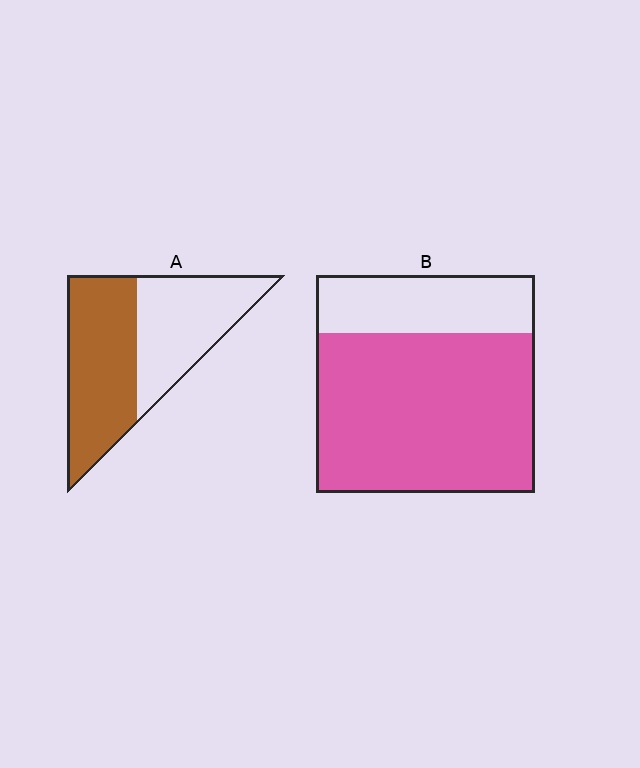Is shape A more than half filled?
Roughly half.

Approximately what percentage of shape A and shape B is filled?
A is approximately 55% and B is approximately 75%.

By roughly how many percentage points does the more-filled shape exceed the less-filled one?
By roughly 20 percentage points (B over A).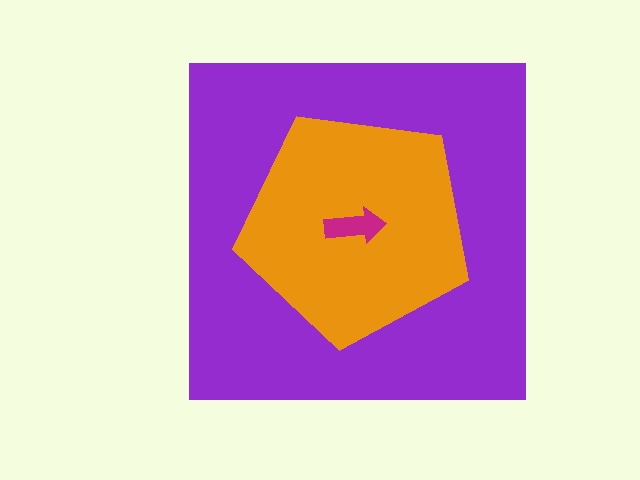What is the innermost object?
The magenta arrow.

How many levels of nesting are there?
3.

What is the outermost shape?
The purple square.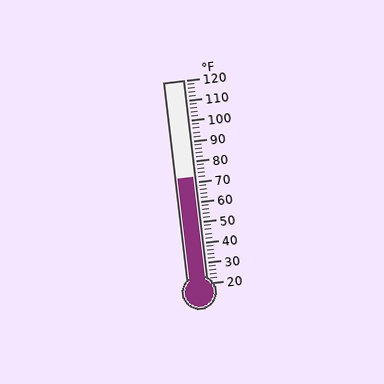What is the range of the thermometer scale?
The thermometer scale ranges from 20°F to 120°F.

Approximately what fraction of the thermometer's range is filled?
The thermometer is filled to approximately 50% of its range.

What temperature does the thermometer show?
The thermometer shows approximately 72°F.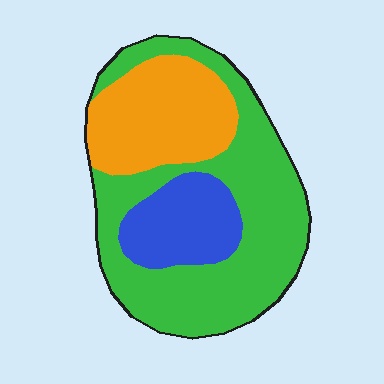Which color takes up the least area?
Blue, at roughly 20%.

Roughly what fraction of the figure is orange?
Orange takes up between a sixth and a third of the figure.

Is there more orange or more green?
Green.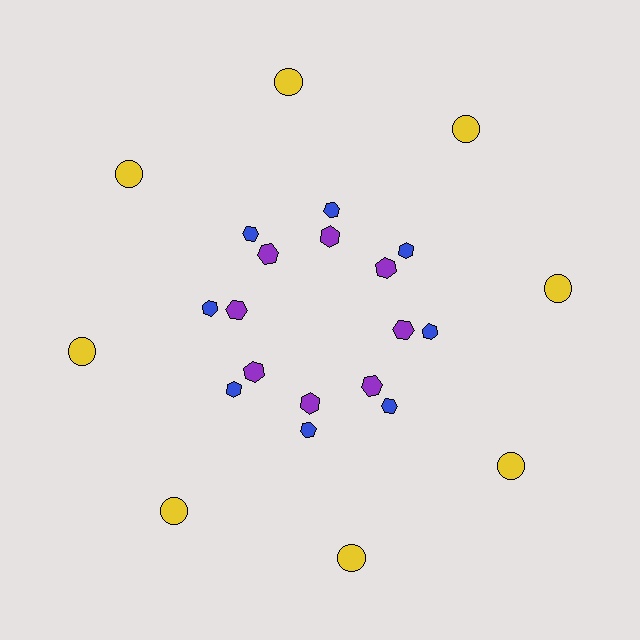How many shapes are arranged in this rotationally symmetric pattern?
There are 24 shapes, arranged in 8 groups of 3.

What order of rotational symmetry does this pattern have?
This pattern has 8-fold rotational symmetry.